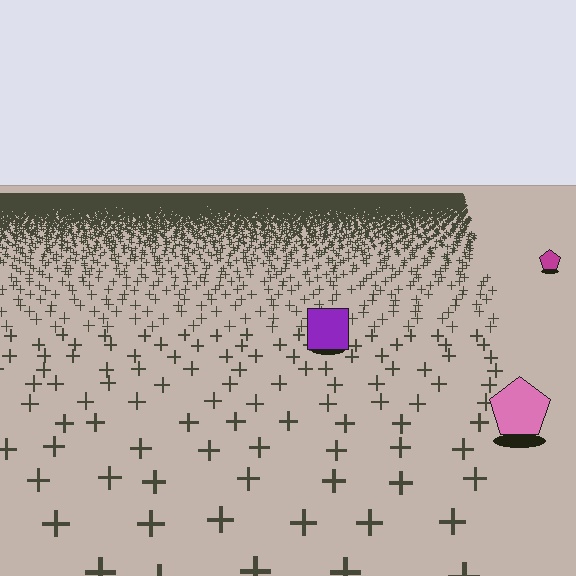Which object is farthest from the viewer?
The magenta pentagon is farthest from the viewer. It appears smaller and the ground texture around it is denser.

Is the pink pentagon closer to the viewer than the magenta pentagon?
Yes. The pink pentagon is closer — you can tell from the texture gradient: the ground texture is coarser near it.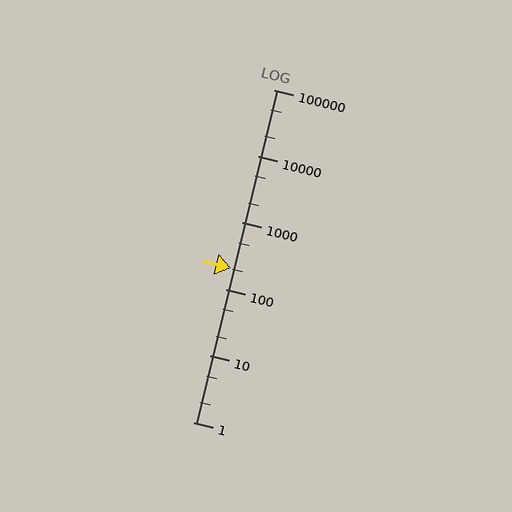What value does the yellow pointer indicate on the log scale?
The pointer indicates approximately 210.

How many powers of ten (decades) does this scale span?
The scale spans 5 decades, from 1 to 100000.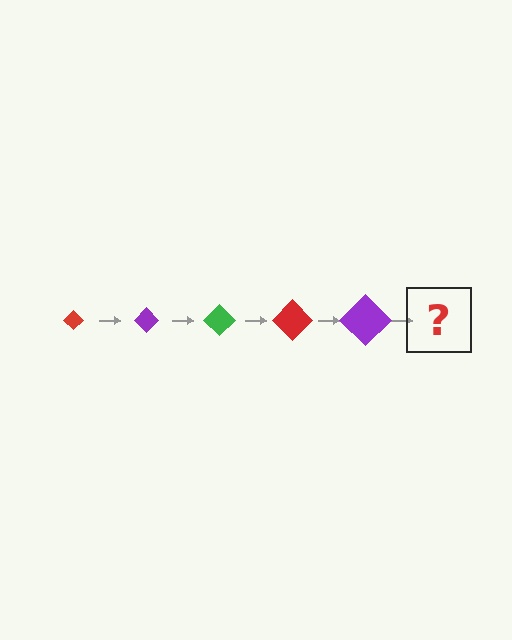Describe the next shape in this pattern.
It should be a green diamond, larger than the previous one.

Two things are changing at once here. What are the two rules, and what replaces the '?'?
The two rules are that the diamond grows larger each step and the color cycles through red, purple, and green. The '?' should be a green diamond, larger than the previous one.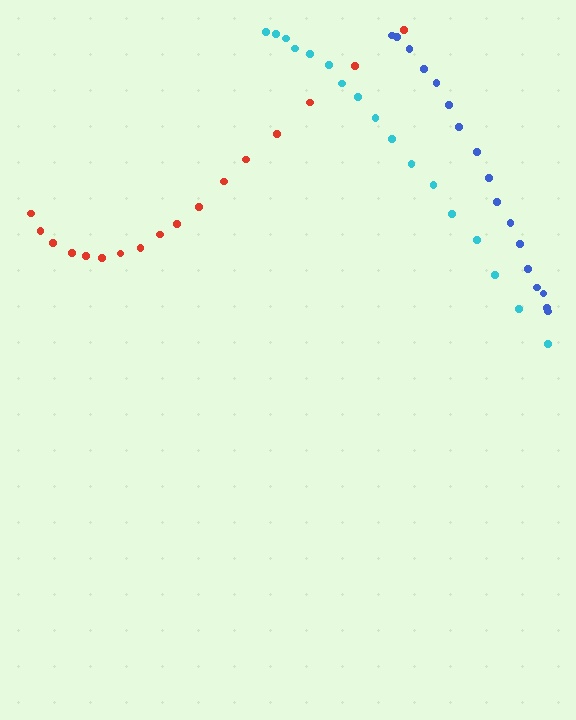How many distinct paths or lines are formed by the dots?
There are 3 distinct paths.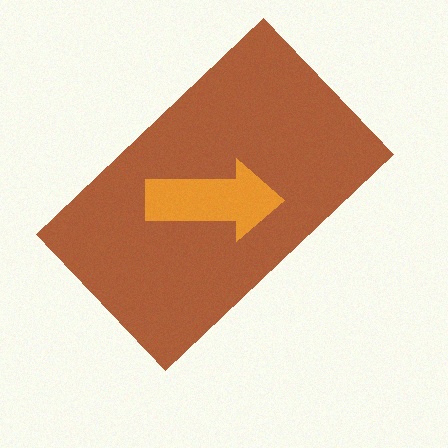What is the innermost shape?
The orange arrow.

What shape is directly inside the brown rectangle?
The orange arrow.